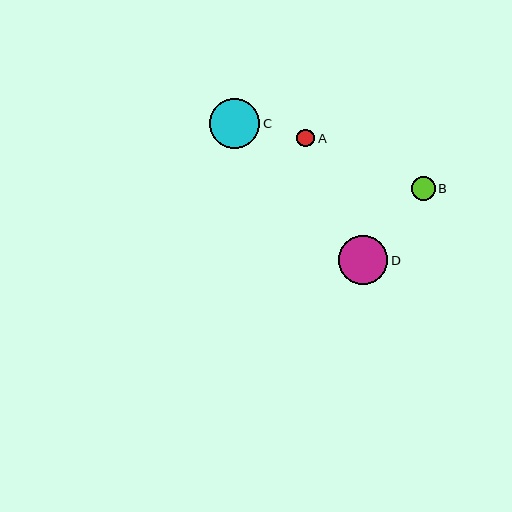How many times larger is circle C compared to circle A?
Circle C is approximately 2.8 times the size of circle A.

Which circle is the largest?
Circle C is the largest with a size of approximately 50 pixels.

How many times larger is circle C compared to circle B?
Circle C is approximately 2.1 times the size of circle B.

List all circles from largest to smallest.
From largest to smallest: C, D, B, A.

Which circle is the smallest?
Circle A is the smallest with a size of approximately 18 pixels.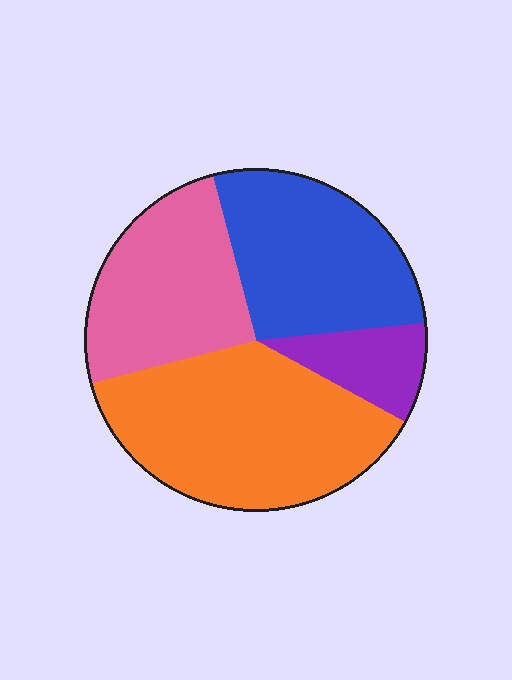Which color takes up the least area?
Purple, at roughly 10%.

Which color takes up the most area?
Orange, at roughly 40%.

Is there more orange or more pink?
Orange.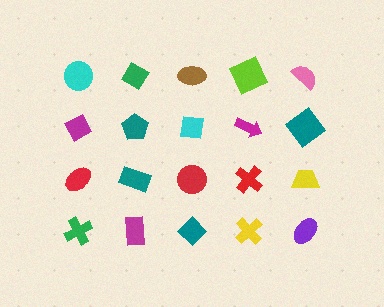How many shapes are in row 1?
5 shapes.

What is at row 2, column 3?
A cyan square.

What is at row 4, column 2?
A magenta rectangle.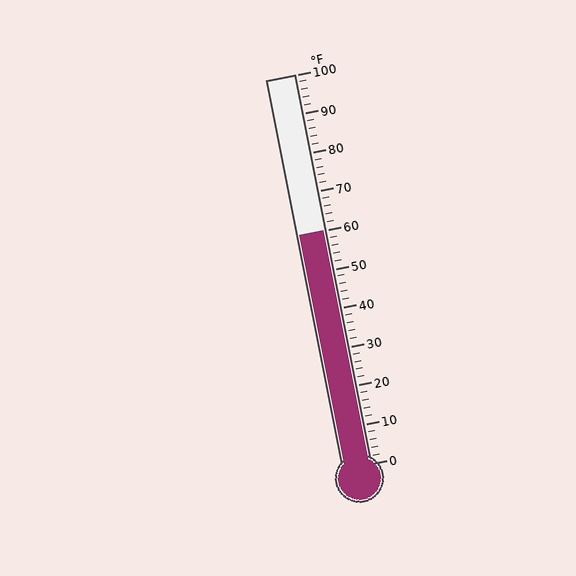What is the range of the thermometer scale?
The thermometer scale ranges from 0°F to 100°F.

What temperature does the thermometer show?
The thermometer shows approximately 60°F.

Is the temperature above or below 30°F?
The temperature is above 30°F.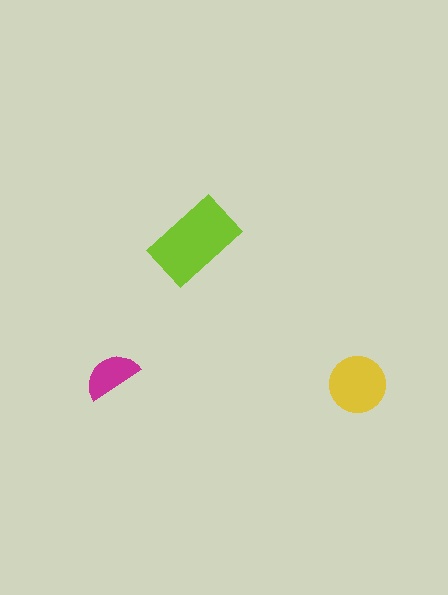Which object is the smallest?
The magenta semicircle.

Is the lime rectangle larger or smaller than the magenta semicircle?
Larger.